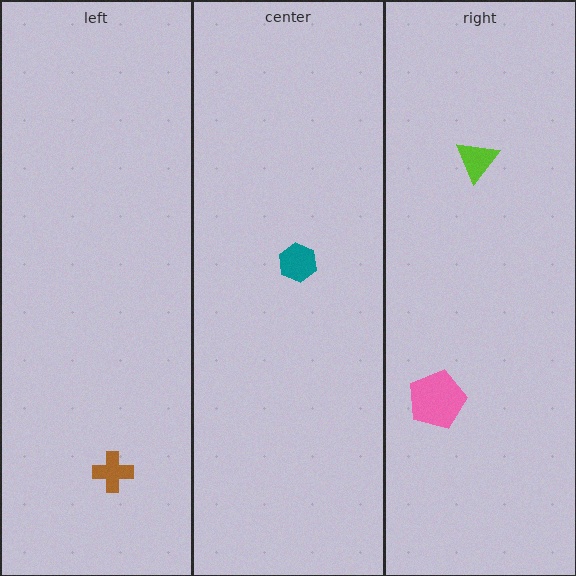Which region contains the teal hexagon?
The center region.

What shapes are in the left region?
The brown cross.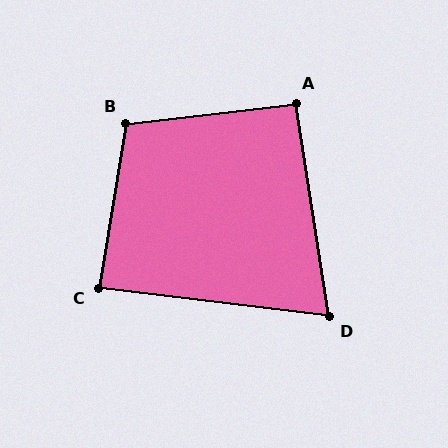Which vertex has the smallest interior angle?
D, at approximately 74 degrees.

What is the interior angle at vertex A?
Approximately 92 degrees (approximately right).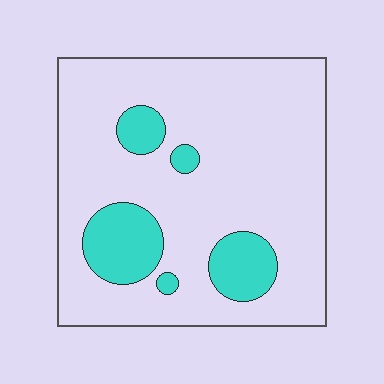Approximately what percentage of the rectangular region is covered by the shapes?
Approximately 15%.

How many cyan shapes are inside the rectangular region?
5.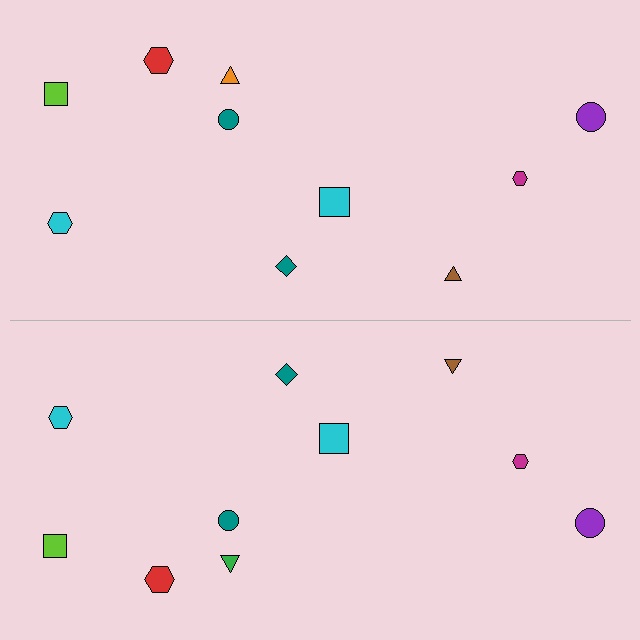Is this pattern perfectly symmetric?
No, the pattern is not perfectly symmetric. The green triangle on the bottom side breaks the symmetry — its mirror counterpart is orange.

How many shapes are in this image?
There are 20 shapes in this image.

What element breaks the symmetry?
The green triangle on the bottom side breaks the symmetry — its mirror counterpart is orange.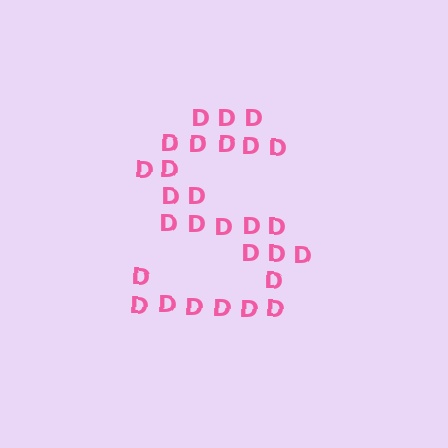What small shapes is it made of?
It is made of small letter D's.